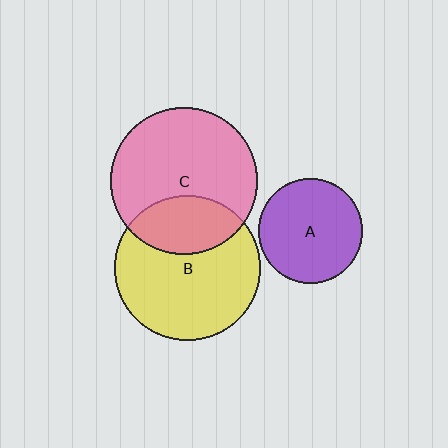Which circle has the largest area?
Circle C (pink).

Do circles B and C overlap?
Yes.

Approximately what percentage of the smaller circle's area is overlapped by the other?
Approximately 30%.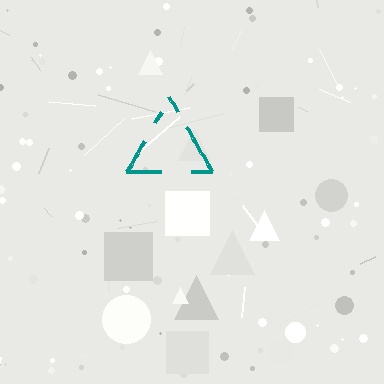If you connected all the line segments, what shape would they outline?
They would outline a triangle.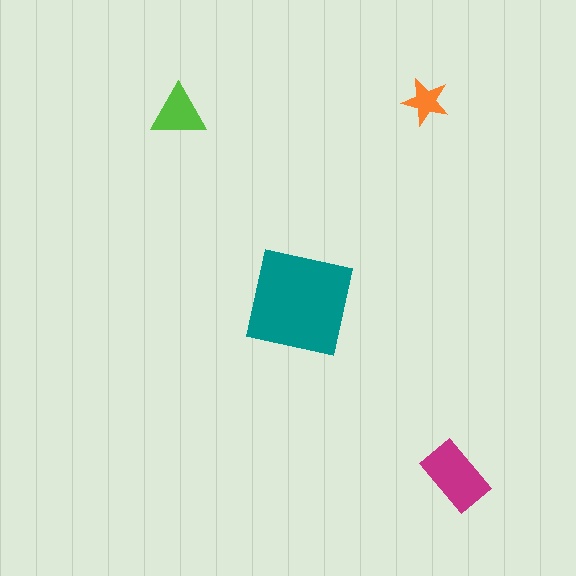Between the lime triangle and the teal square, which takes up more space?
The teal square.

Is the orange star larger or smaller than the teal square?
Smaller.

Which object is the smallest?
The orange star.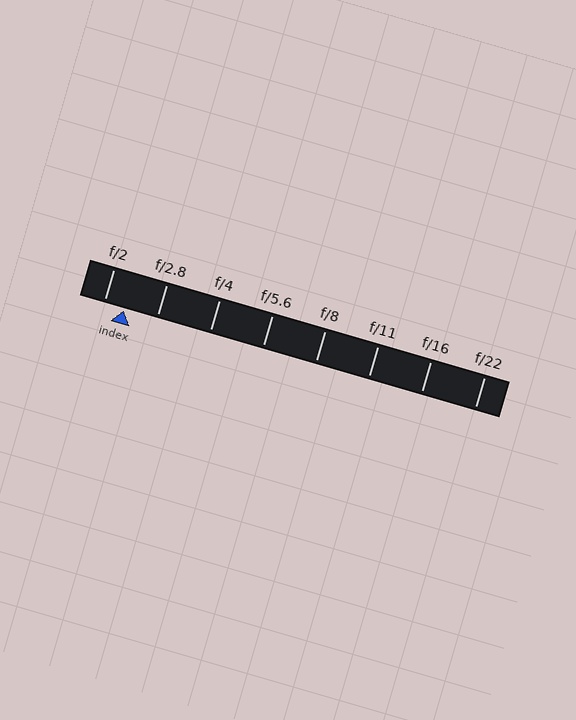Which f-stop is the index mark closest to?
The index mark is closest to f/2.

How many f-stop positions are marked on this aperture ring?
There are 8 f-stop positions marked.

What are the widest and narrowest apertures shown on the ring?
The widest aperture shown is f/2 and the narrowest is f/22.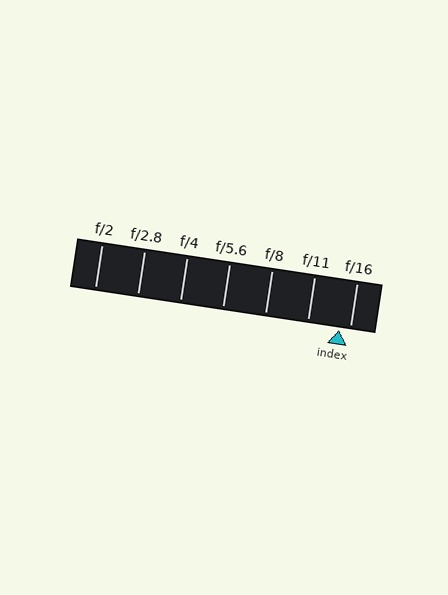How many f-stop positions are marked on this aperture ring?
There are 7 f-stop positions marked.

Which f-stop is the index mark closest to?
The index mark is closest to f/16.